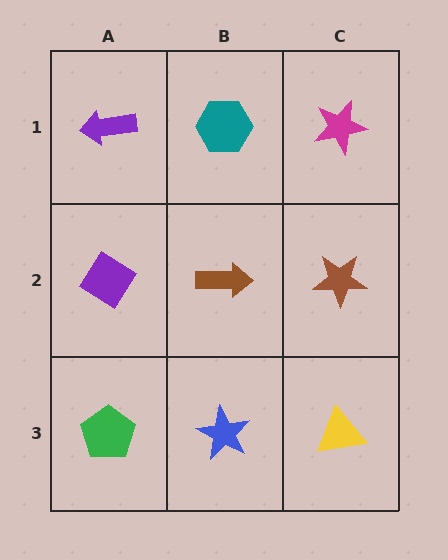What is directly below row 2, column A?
A green pentagon.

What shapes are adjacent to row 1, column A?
A purple diamond (row 2, column A), a teal hexagon (row 1, column B).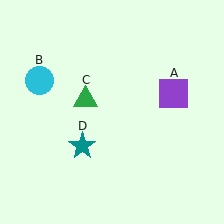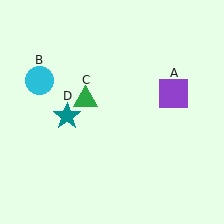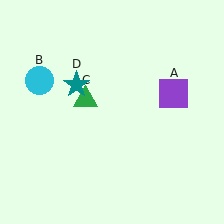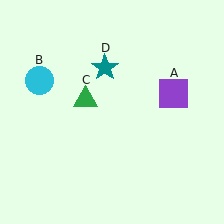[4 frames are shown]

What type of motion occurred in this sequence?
The teal star (object D) rotated clockwise around the center of the scene.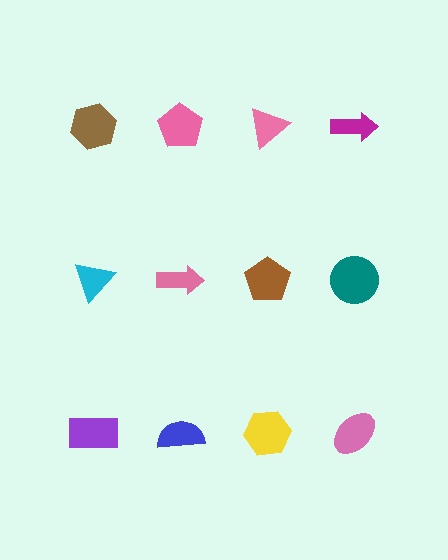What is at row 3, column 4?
A pink ellipse.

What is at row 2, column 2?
A pink arrow.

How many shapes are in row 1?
4 shapes.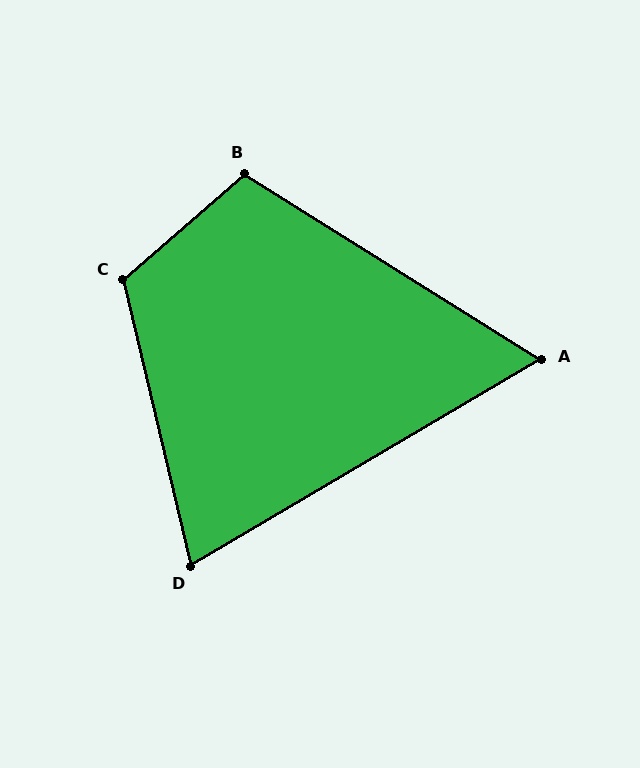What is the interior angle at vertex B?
Approximately 107 degrees (obtuse).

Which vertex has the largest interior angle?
C, at approximately 118 degrees.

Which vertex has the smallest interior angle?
A, at approximately 62 degrees.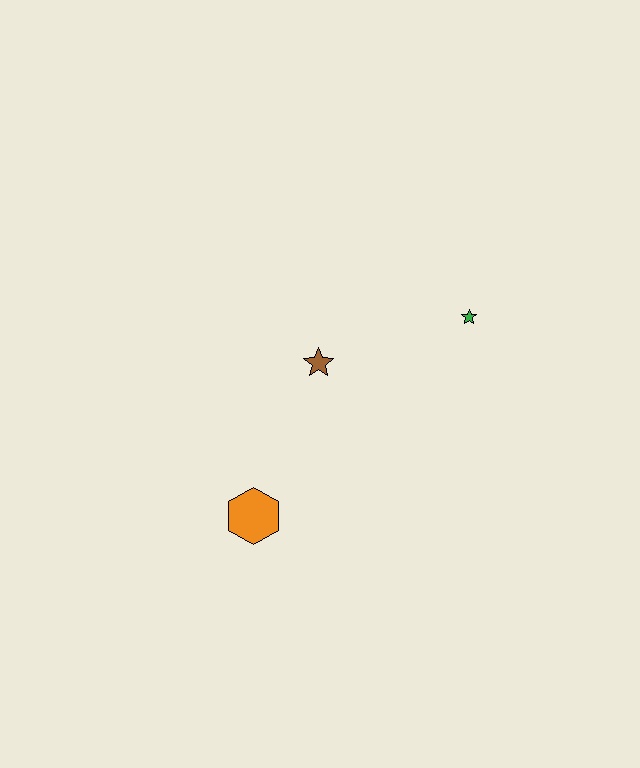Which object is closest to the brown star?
The green star is closest to the brown star.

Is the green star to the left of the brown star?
No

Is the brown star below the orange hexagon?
No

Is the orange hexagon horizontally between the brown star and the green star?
No